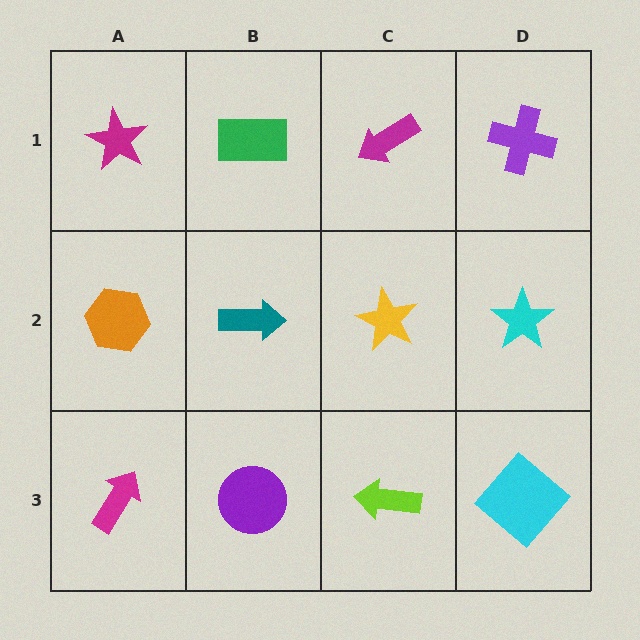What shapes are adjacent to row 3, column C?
A yellow star (row 2, column C), a purple circle (row 3, column B), a cyan diamond (row 3, column D).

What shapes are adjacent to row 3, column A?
An orange hexagon (row 2, column A), a purple circle (row 3, column B).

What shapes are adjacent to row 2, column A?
A magenta star (row 1, column A), a magenta arrow (row 3, column A), a teal arrow (row 2, column B).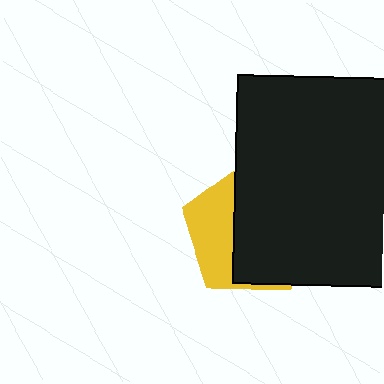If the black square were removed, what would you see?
You would see the complete yellow pentagon.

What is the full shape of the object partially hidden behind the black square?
The partially hidden object is a yellow pentagon.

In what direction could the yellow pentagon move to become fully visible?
The yellow pentagon could move left. That would shift it out from behind the black square entirely.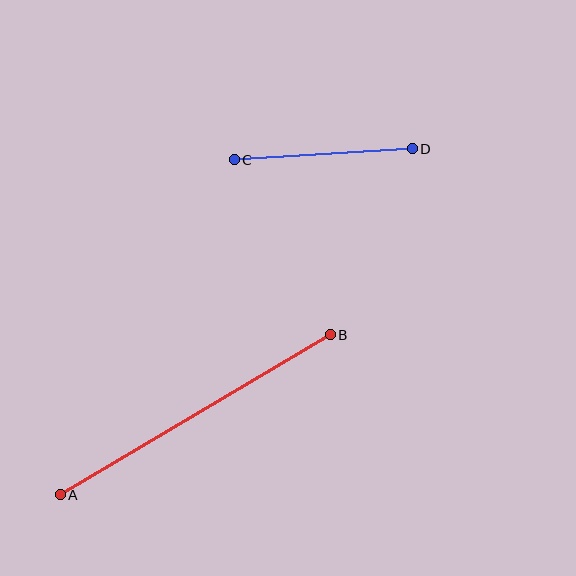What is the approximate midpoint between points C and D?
The midpoint is at approximately (323, 154) pixels.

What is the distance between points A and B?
The distance is approximately 314 pixels.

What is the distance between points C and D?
The distance is approximately 178 pixels.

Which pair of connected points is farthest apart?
Points A and B are farthest apart.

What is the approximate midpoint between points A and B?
The midpoint is at approximately (195, 415) pixels.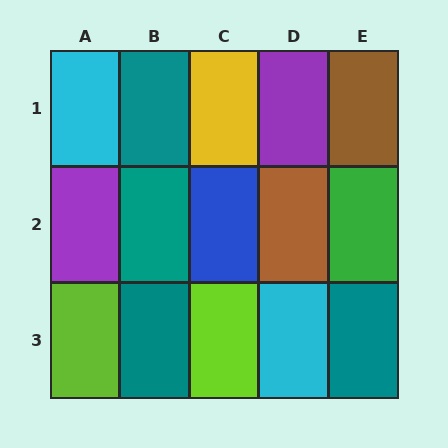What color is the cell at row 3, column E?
Teal.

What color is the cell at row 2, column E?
Green.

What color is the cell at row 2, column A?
Purple.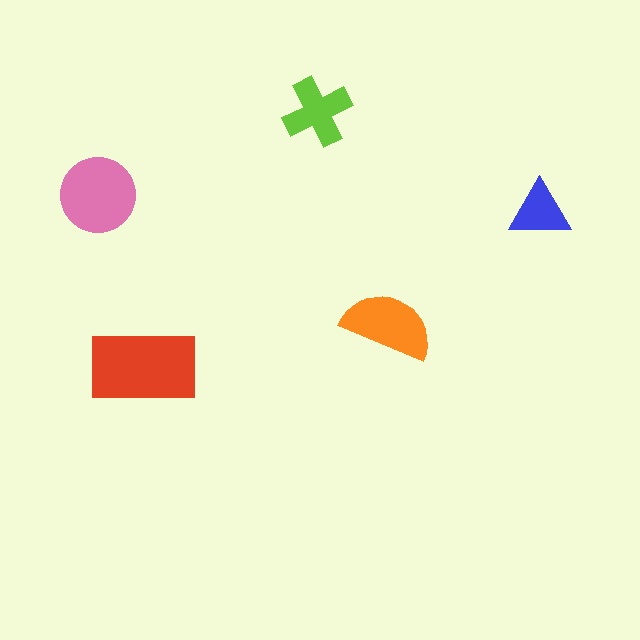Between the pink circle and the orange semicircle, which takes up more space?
The pink circle.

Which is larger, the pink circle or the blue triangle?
The pink circle.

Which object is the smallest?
The blue triangle.